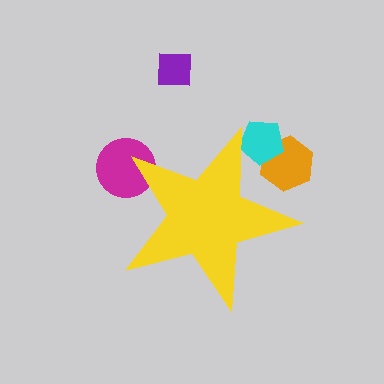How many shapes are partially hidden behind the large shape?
3 shapes are partially hidden.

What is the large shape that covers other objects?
A yellow star.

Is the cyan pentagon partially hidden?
Yes, the cyan pentagon is partially hidden behind the yellow star.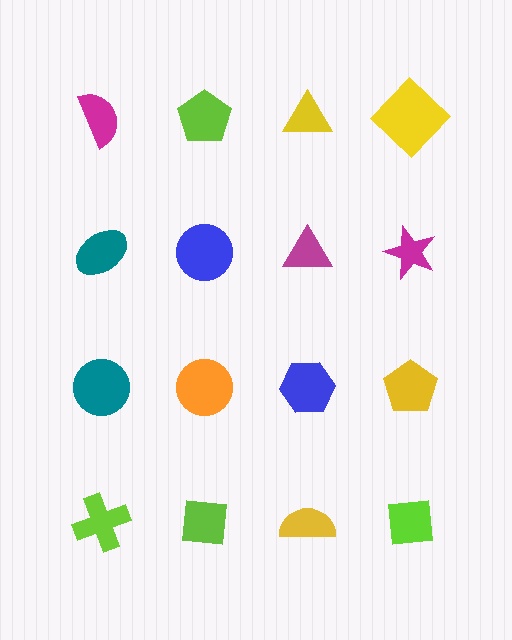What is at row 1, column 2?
A lime pentagon.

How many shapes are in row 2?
4 shapes.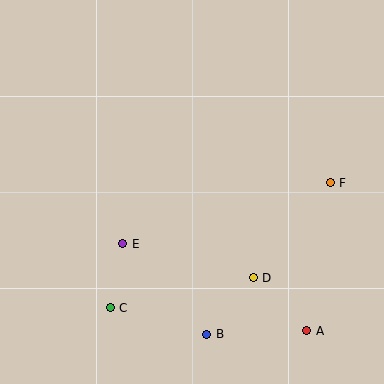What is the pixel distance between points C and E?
The distance between C and E is 65 pixels.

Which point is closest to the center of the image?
Point E at (123, 244) is closest to the center.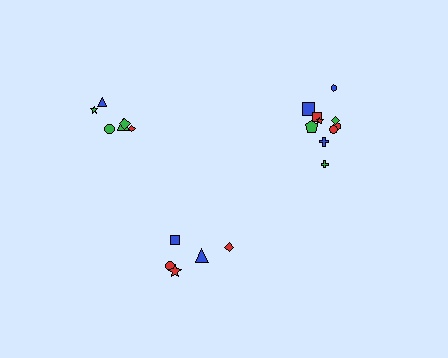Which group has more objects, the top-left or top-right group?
The top-right group.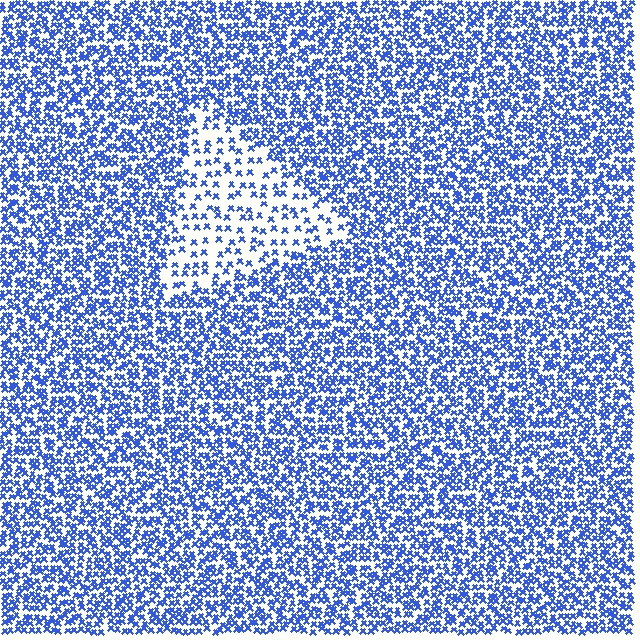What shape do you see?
I see a triangle.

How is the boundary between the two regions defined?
The boundary is defined by a change in element density (approximately 2.5x ratio). All elements are the same color, size, and shape.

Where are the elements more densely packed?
The elements are more densely packed outside the triangle boundary.